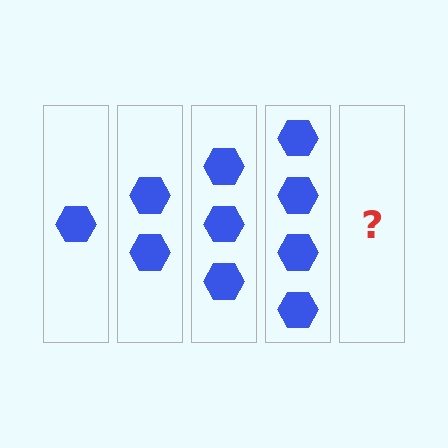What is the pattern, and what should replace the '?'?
The pattern is that each step adds one more hexagon. The '?' should be 5 hexagons.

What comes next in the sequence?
The next element should be 5 hexagons.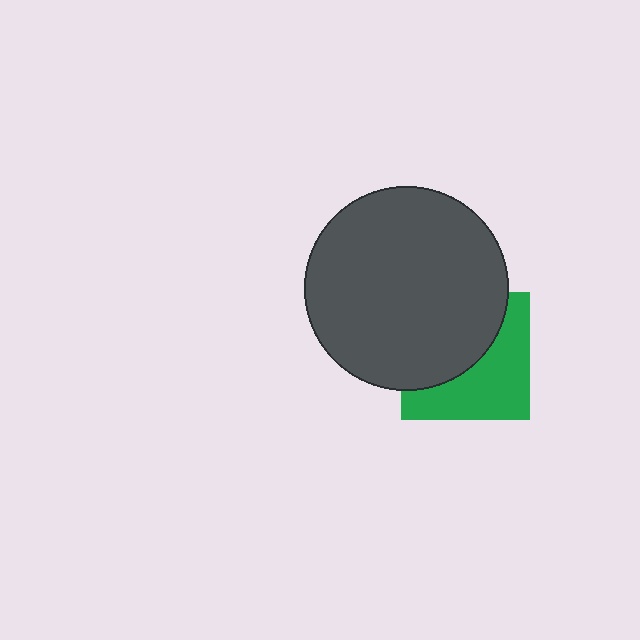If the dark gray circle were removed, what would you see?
You would see the complete green square.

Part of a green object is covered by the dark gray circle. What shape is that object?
It is a square.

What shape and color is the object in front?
The object in front is a dark gray circle.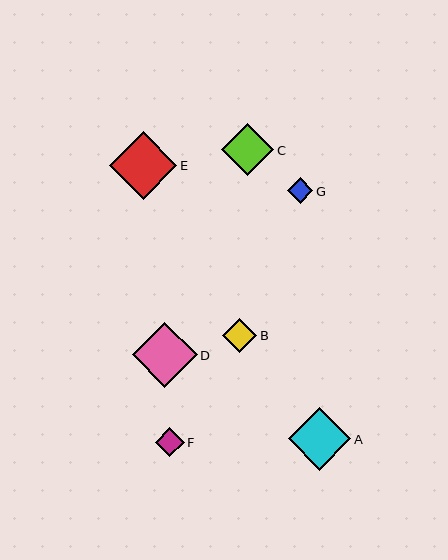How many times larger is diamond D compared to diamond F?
Diamond D is approximately 2.3 times the size of diamond F.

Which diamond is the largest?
Diamond E is the largest with a size of approximately 68 pixels.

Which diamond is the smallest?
Diamond G is the smallest with a size of approximately 25 pixels.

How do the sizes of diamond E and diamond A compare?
Diamond E and diamond A are approximately the same size.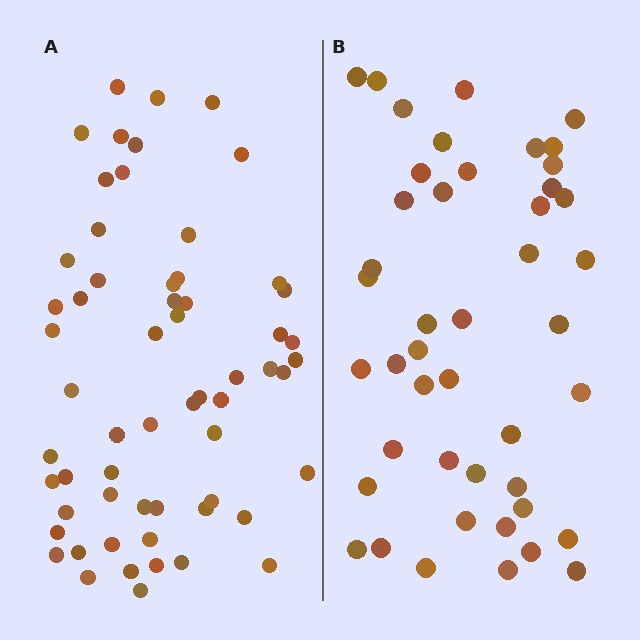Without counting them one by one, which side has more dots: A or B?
Region A (the left region) has more dots.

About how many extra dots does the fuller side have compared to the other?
Region A has approximately 15 more dots than region B.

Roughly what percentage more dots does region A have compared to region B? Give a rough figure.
About 35% more.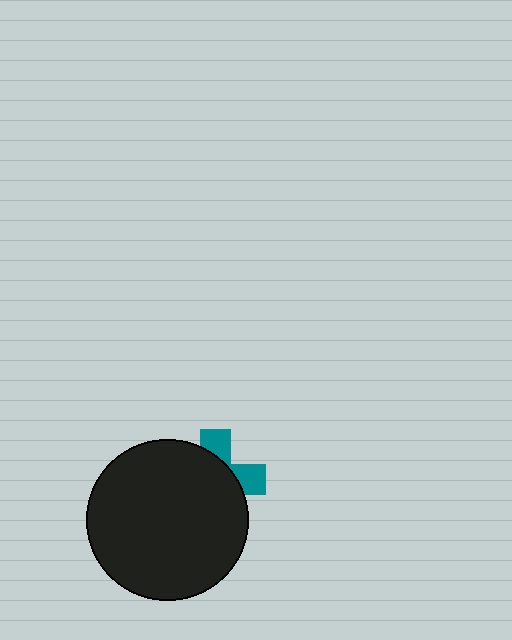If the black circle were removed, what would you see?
You would see the complete teal cross.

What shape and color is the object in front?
The object in front is a black circle.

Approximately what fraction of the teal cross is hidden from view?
Roughly 69% of the teal cross is hidden behind the black circle.